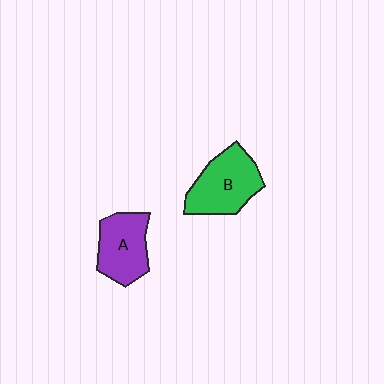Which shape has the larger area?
Shape B (green).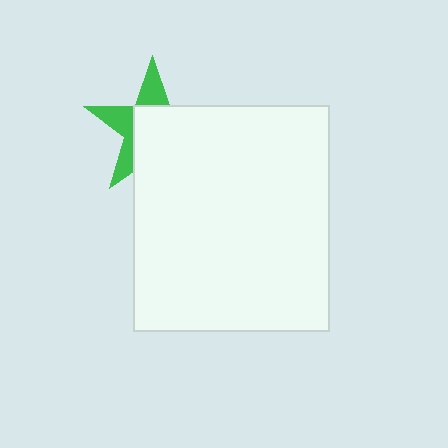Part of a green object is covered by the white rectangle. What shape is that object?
It is a star.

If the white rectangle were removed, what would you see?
You would see the complete green star.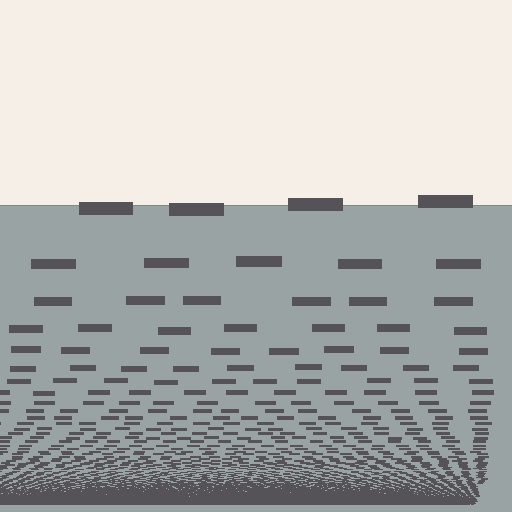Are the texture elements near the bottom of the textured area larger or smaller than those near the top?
Smaller. The gradient is inverted — elements near the bottom are smaller and denser.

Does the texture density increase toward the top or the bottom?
Density increases toward the bottom.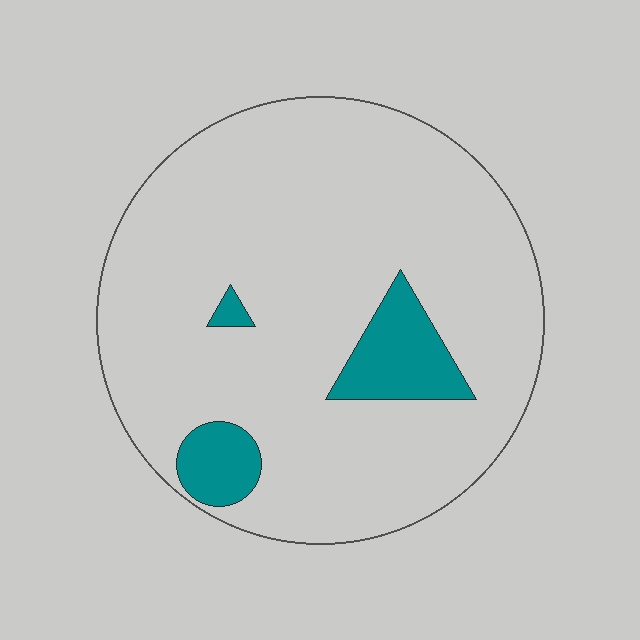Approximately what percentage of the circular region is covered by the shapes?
Approximately 10%.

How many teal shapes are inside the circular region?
3.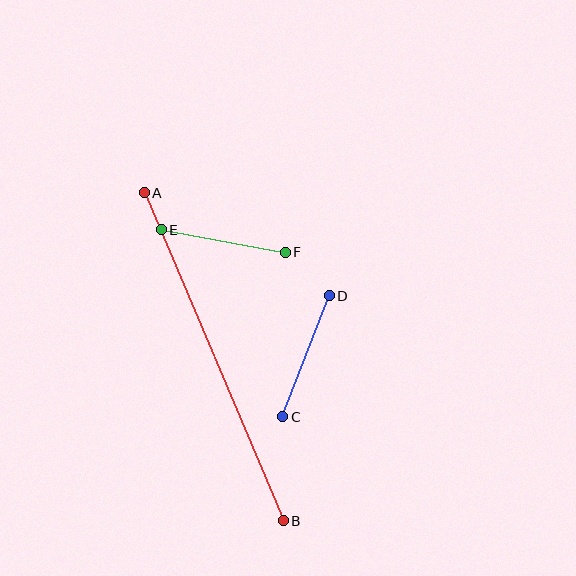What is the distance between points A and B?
The distance is approximately 356 pixels.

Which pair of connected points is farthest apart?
Points A and B are farthest apart.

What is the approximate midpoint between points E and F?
The midpoint is at approximately (223, 241) pixels.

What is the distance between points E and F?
The distance is approximately 126 pixels.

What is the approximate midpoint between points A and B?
The midpoint is at approximately (214, 357) pixels.